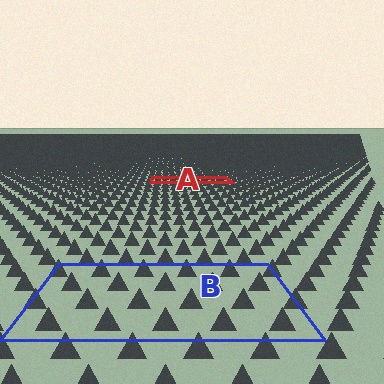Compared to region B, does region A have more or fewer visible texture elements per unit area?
Region A has more texture elements per unit area — they are packed more densely because it is farther away.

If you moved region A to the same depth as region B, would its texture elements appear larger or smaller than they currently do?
They would appear larger. At a closer depth, the same texture elements are projected at a bigger on-screen size.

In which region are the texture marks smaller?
The texture marks are smaller in region A, because it is farther away.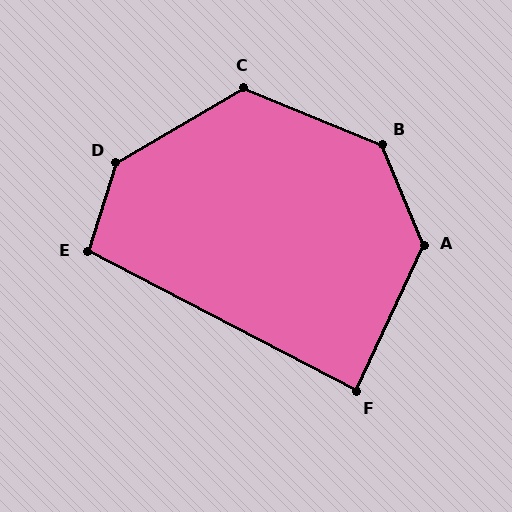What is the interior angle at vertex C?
Approximately 127 degrees (obtuse).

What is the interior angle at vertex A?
Approximately 133 degrees (obtuse).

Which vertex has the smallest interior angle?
F, at approximately 88 degrees.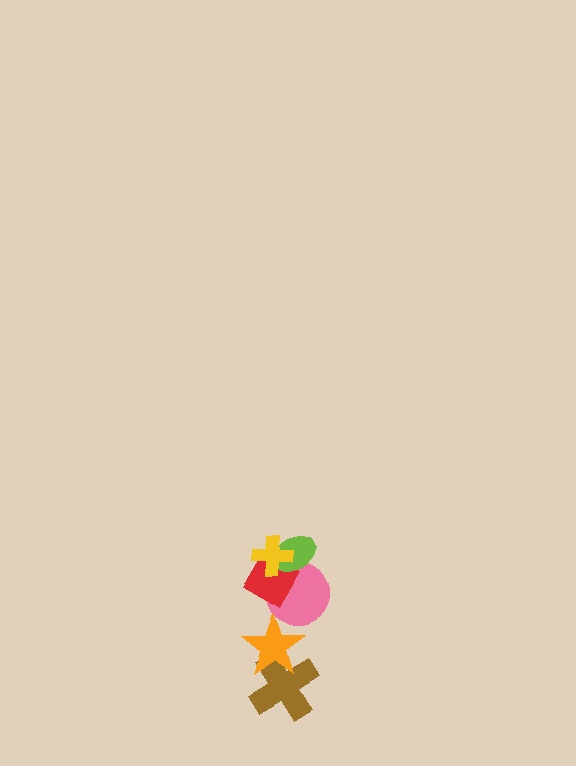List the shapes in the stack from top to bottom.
From top to bottom: the yellow cross, the lime ellipse, the red diamond, the pink circle, the orange star, the brown cross.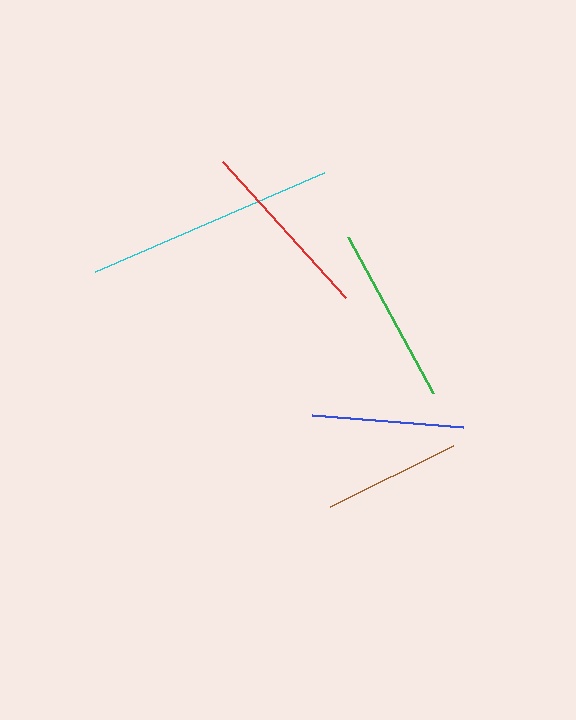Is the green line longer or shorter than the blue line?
The green line is longer than the blue line.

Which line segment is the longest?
The cyan line is the longest at approximately 249 pixels.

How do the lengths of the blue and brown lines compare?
The blue and brown lines are approximately the same length.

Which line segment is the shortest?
The brown line is the shortest at approximately 138 pixels.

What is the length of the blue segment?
The blue segment is approximately 151 pixels long.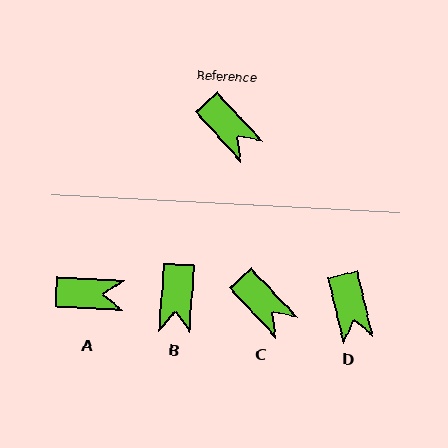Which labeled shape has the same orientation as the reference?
C.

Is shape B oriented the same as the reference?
No, it is off by about 47 degrees.